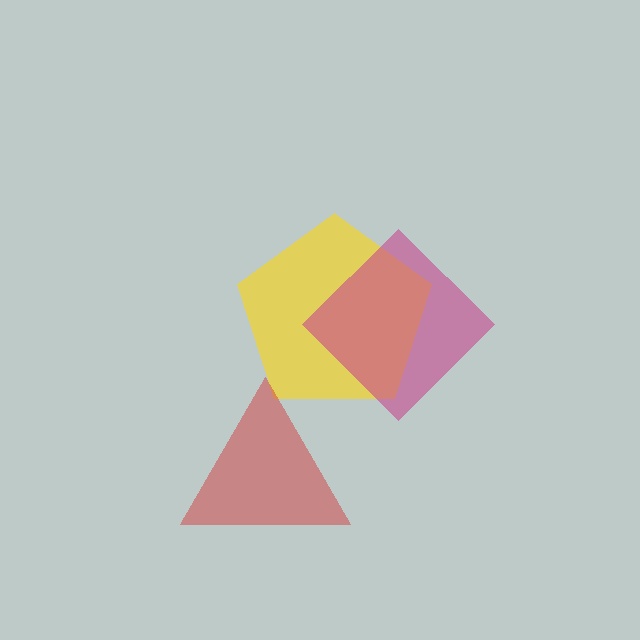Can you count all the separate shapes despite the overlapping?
Yes, there are 3 separate shapes.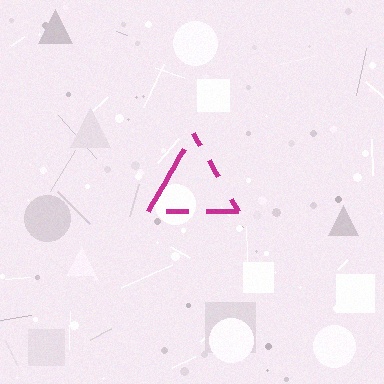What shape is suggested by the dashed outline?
The dashed outline suggests a triangle.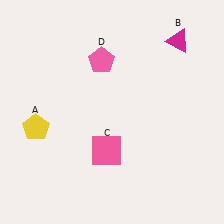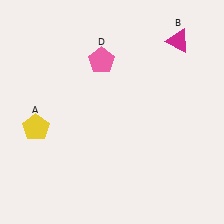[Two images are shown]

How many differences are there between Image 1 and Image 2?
There is 1 difference between the two images.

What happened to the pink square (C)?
The pink square (C) was removed in Image 2. It was in the bottom-left area of Image 1.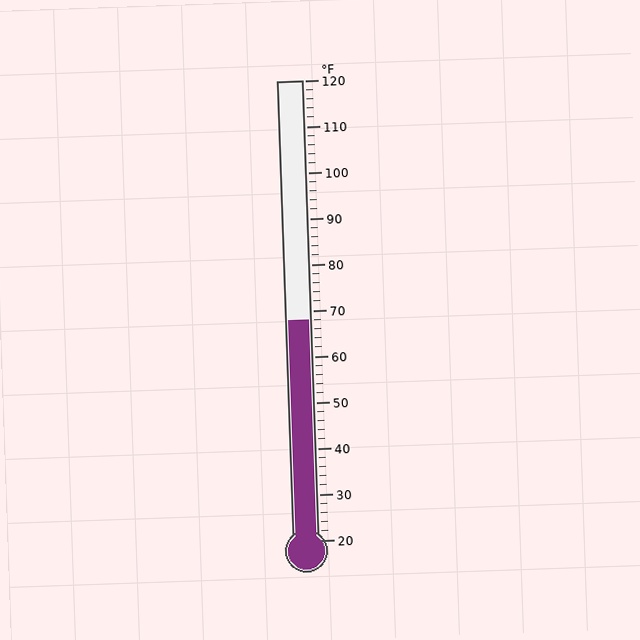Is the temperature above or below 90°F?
The temperature is below 90°F.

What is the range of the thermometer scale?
The thermometer scale ranges from 20°F to 120°F.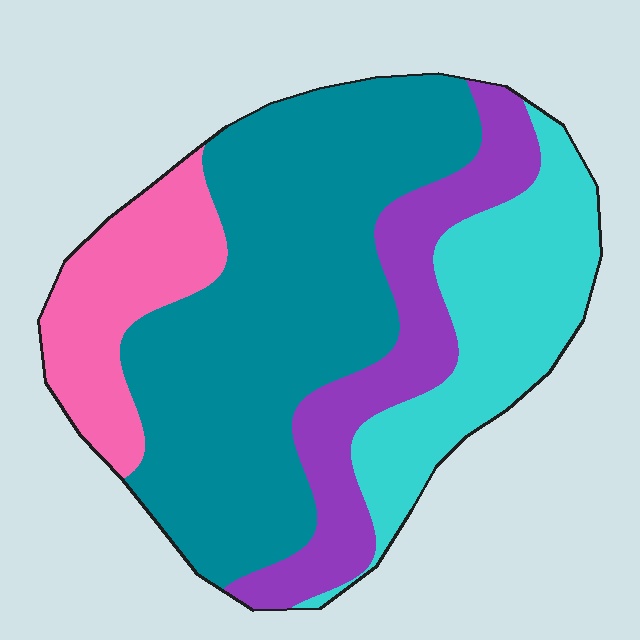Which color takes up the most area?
Teal, at roughly 45%.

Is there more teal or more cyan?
Teal.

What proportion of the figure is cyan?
Cyan takes up about one fifth (1/5) of the figure.